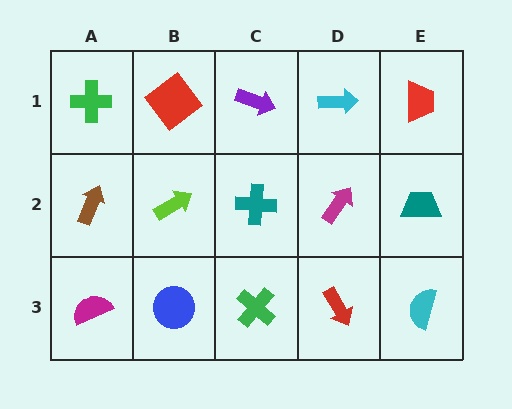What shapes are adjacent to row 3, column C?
A teal cross (row 2, column C), a blue circle (row 3, column B), a red arrow (row 3, column D).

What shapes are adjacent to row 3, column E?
A teal trapezoid (row 2, column E), a red arrow (row 3, column D).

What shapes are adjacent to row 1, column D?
A magenta arrow (row 2, column D), a purple arrow (row 1, column C), a red trapezoid (row 1, column E).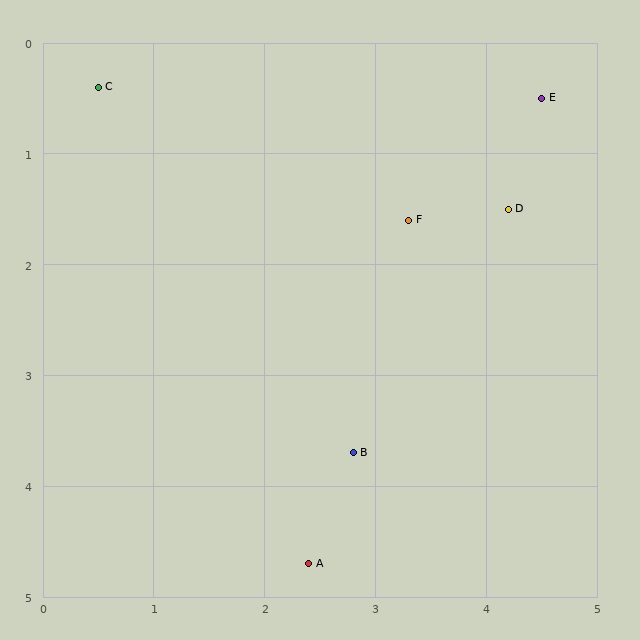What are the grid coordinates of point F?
Point F is at approximately (3.3, 1.6).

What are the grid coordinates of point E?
Point E is at approximately (4.5, 0.5).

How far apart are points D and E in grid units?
Points D and E are about 1.0 grid units apart.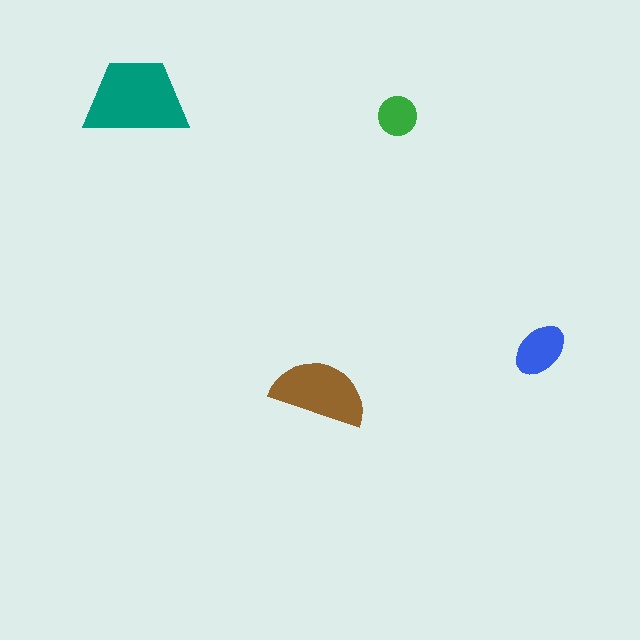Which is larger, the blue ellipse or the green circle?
The blue ellipse.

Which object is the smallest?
The green circle.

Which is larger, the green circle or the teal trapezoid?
The teal trapezoid.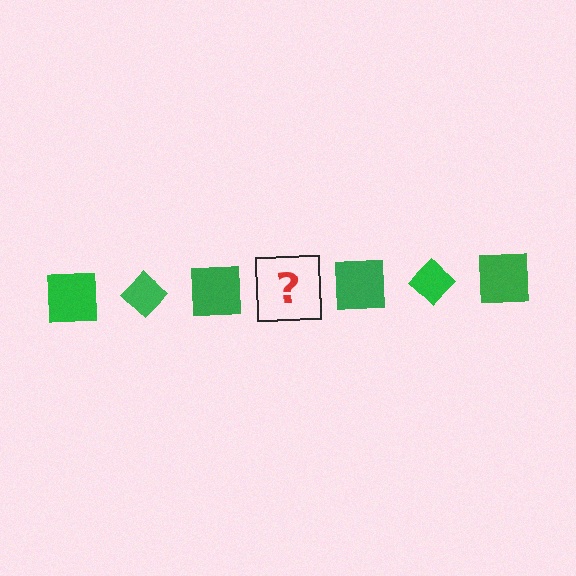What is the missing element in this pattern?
The missing element is a green diamond.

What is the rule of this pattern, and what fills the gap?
The rule is that the pattern cycles through square, diamond shapes in green. The gap should be filled with a green diamond.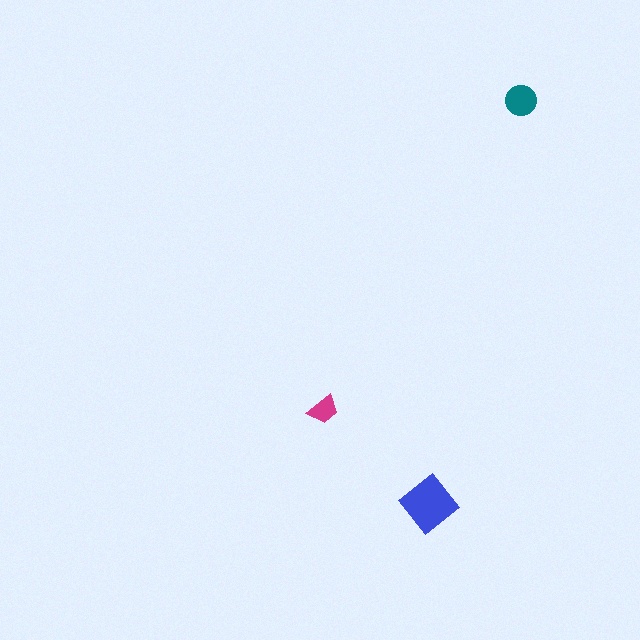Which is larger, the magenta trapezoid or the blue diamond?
The blue diamond.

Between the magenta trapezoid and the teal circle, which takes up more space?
The teal circle.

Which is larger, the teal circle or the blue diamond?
The blue diamond.